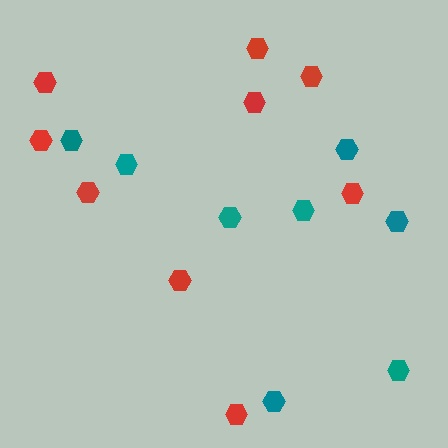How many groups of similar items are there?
There are 2 groups: one group of teal hexagons (8) and one group of red hexagons (9).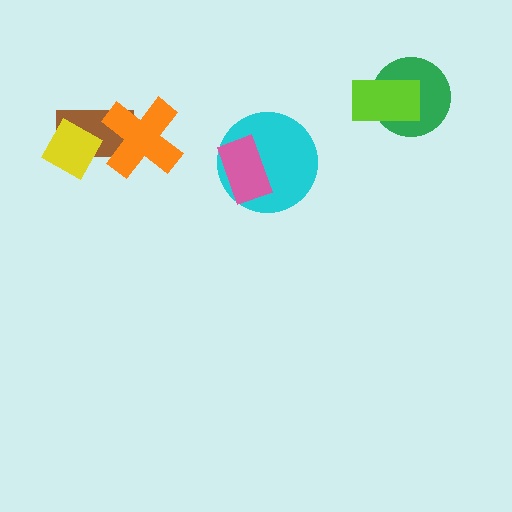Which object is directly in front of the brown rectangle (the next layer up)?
The yellow diamond is directly in front of the brown rectangle.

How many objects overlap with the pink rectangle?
1 object overlaps with the pink rectangle.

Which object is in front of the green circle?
The lime rectangle is in front of the green circle.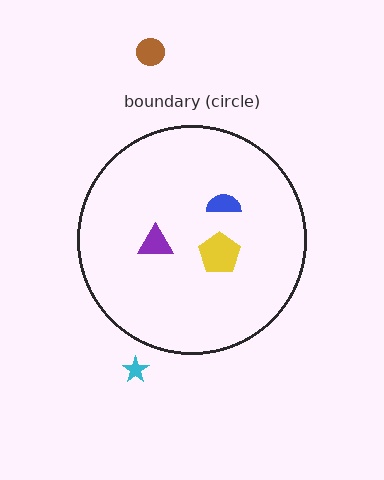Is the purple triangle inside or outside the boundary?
Inside.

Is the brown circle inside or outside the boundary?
Outside.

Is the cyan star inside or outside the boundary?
Outside.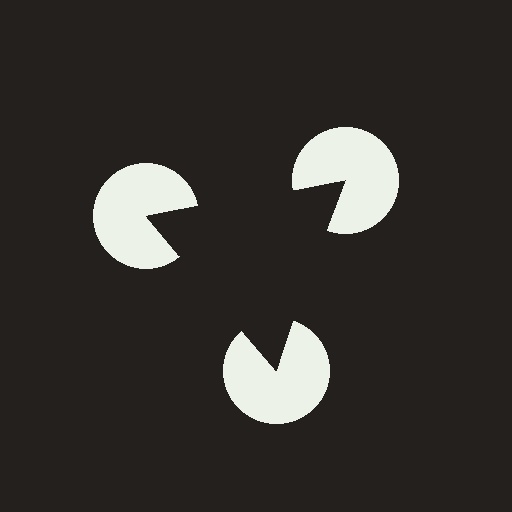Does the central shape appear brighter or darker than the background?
It typically appears slightly darker than the background, even though no actual brightness change is drawn.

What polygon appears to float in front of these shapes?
An illusory triangle — its edges are inferred from the aligned wedge cuts in the pac-man discs, not physically drawn.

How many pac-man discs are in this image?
There are 3 — one at each vertex of the illusory triangle.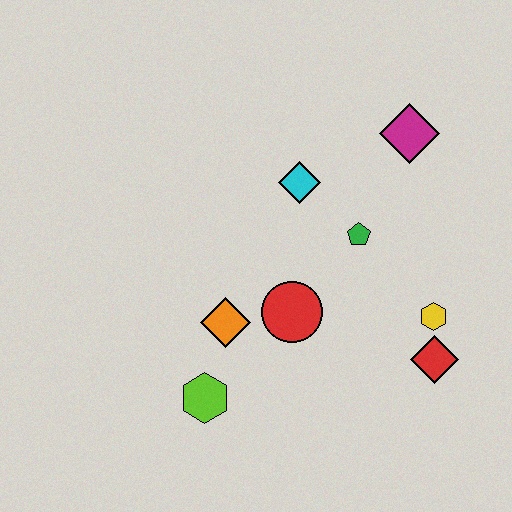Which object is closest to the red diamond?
The yellow hexagon is closest to the red diamond.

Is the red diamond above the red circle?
No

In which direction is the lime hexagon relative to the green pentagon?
The lime hexagon is below the green pentagon.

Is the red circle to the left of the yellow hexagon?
Yes